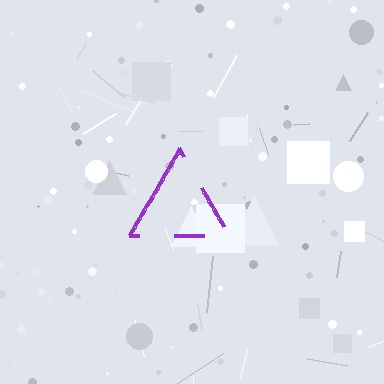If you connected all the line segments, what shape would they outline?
They would outline a triangle.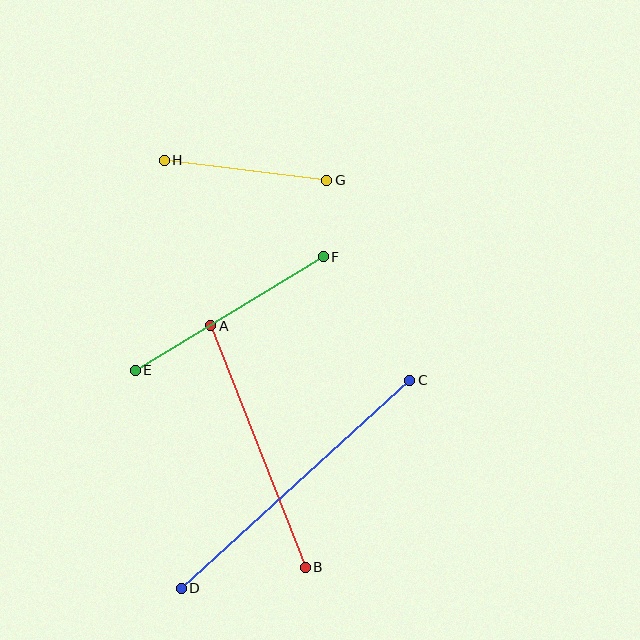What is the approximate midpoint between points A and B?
The midpoint is at approximately (258, 446) pixels.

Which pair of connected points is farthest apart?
Points C and D are farthest apart.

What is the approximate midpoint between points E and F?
The midpoint is at approximately (229, 314) pixels.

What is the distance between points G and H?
The distance is approximately 164 pixels.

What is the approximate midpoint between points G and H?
The midpoint is at approximately (245, 170) pixels.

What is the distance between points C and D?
The distance is approximately 309 pixels.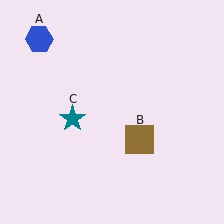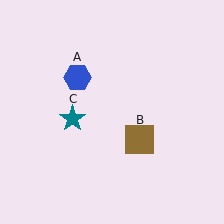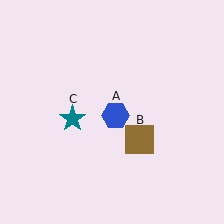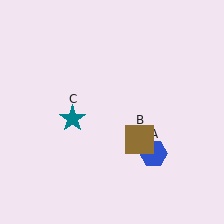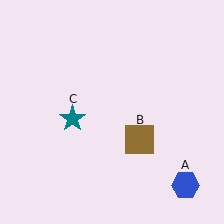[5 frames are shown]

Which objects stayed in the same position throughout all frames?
Brown square (object B) and teal star (object C) remained stationary.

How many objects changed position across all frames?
1 object changed position: blue hexagon (object A).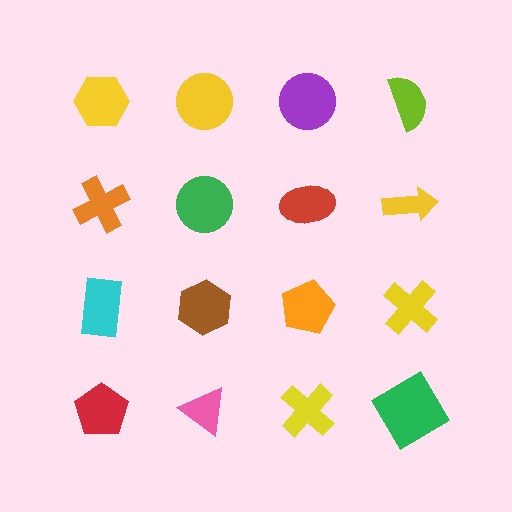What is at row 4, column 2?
A pink triangle.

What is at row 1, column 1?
A yellow hexagon.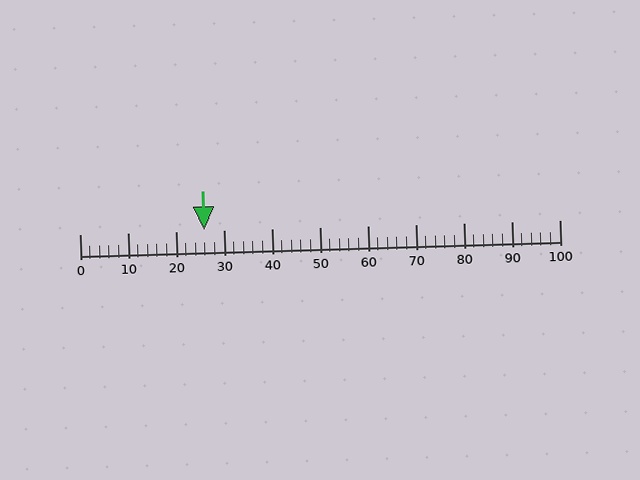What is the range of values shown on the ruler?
The ruler shows values from 0 to 100.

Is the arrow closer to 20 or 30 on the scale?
The arrow is closer to 30.